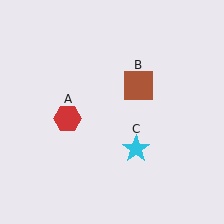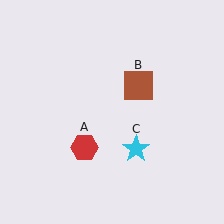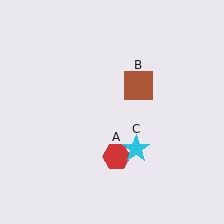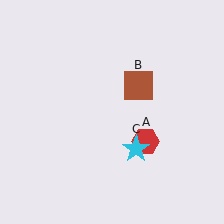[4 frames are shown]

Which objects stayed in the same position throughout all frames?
Brown square (object B) and cyan star (object C) remained stationary.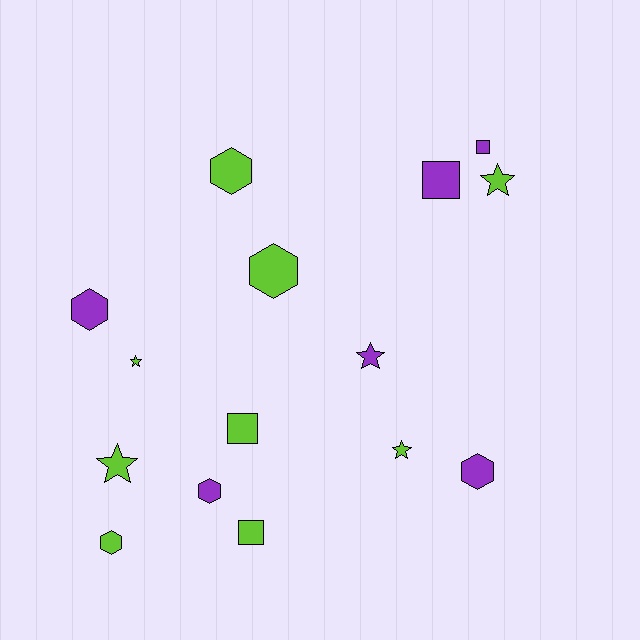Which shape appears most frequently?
Hexagon, with 6 objects.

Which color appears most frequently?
Lime, with 9 objects.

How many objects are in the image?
There are 15 objects.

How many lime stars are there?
There are 4 lime stars.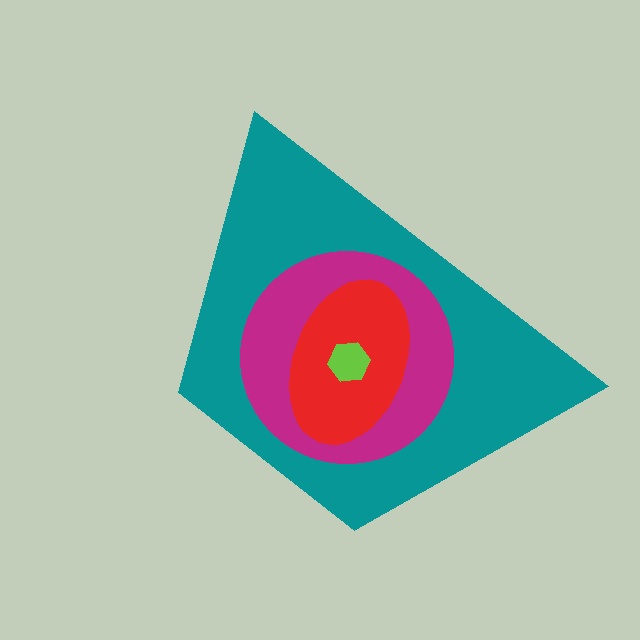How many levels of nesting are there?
4.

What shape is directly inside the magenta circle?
The red ellipse.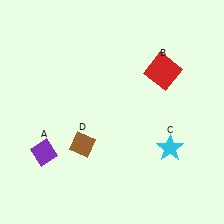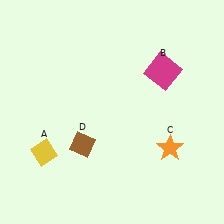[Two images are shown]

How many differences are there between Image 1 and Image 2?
There are 3 differences between the two images.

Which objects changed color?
A changed from purple to yellow. B changed from red to magenta. C changed from cyan to orange.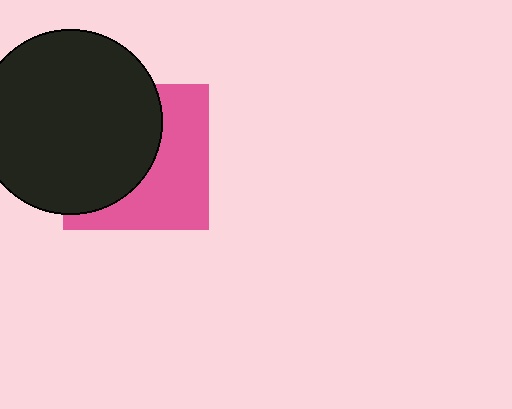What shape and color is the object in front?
The object in front is a black circle.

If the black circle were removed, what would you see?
You would see the complete pink square.